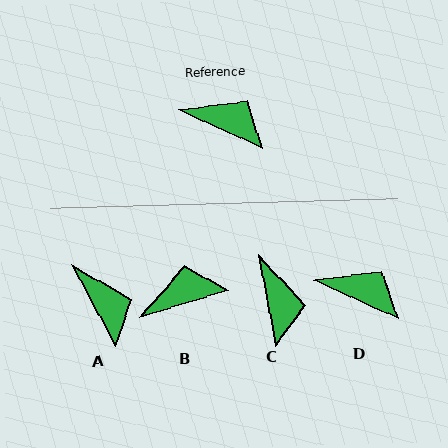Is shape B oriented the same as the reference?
No, it is off by about 42 degrees.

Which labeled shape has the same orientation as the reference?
D.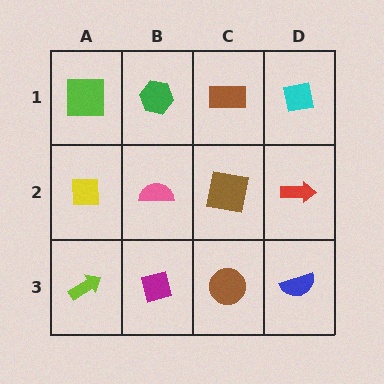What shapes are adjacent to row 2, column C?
A brown rectangle (row 1, column C), a brown circle (row 3, column C), a pink semicircle (row 2, column B), a red arrow (row 2, column D).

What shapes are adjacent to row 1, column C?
A brown square (row 2, column C), a green hexagon (row 1, column B), a cyan square (row 1, column D).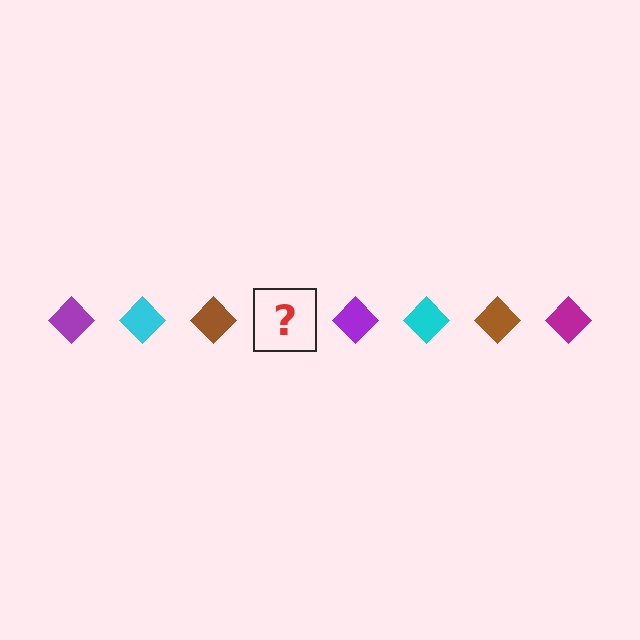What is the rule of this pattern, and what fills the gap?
The rule is that the pattern cycles through purple, cyan, brown, magenta diamonds. The gap should be filled with a magenta diamond.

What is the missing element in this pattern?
The missing element is a magenta diamond.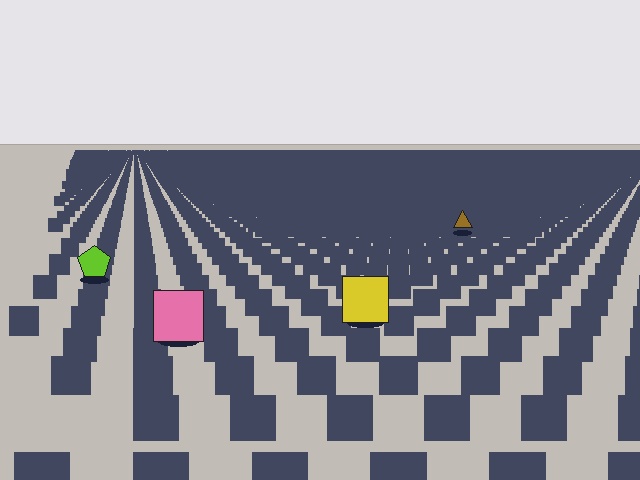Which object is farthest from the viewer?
The brown triangle is farthest from the viewer. It appears smaller and the ground texture around it is denser.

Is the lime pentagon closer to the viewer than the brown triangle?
Yes. The lime pentagon is closer — you can tell from the texture gradient: the ground texture is coarser near it.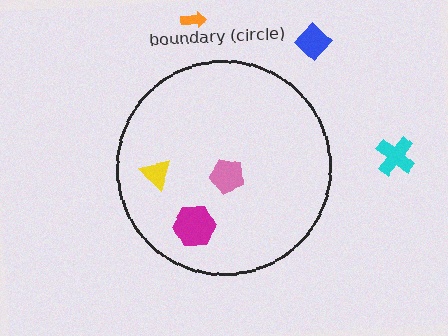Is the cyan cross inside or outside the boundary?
Outside.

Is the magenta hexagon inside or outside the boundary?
Inside.